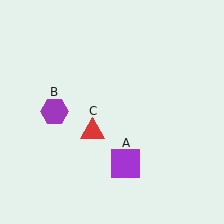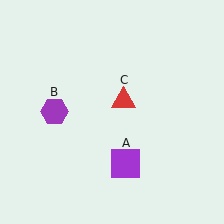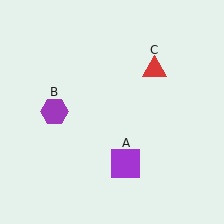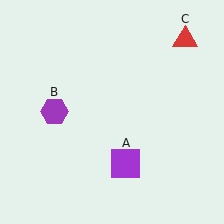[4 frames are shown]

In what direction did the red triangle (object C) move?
The red triangle (object C) moved up and to the right.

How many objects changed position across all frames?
1 object changed position: red triangle (object C).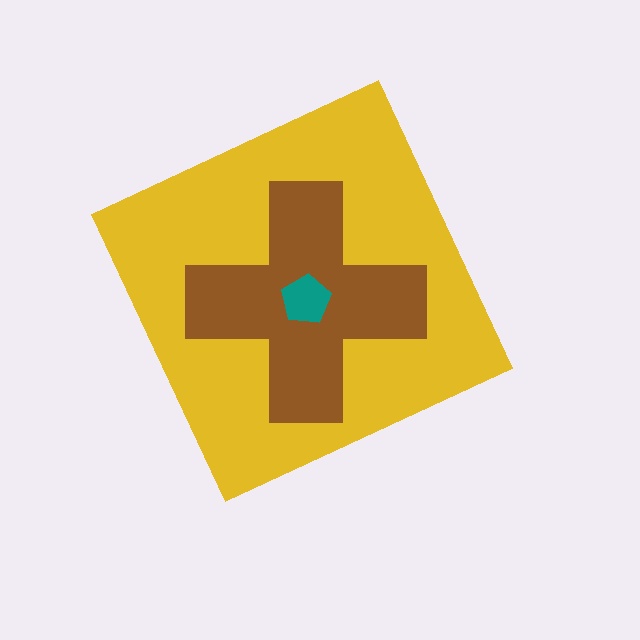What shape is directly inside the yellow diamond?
The brown cross.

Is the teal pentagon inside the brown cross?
Yes.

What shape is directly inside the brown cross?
The teal pentagon.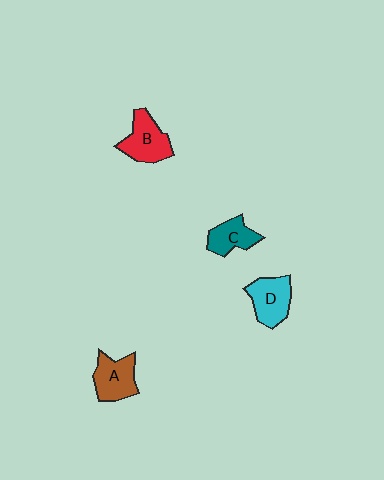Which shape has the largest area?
Shape B (red).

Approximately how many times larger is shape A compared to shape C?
Approximately 1.3 times.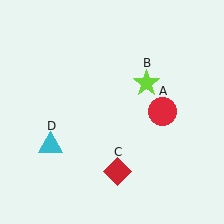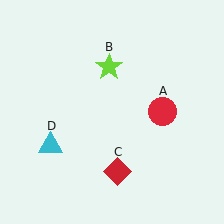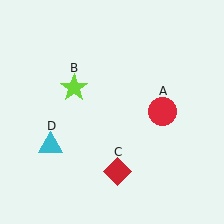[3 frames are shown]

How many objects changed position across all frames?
1 object changed position: lime star (object B).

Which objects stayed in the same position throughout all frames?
Red circle (object A) and red diamond (object C) and cyan triangle (object D) remained stationary.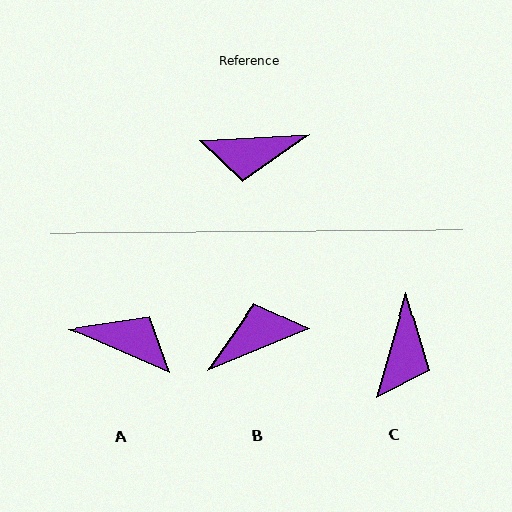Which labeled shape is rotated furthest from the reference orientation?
B, about 161 degrees away.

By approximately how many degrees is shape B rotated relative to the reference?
Approximately 161 degrees clockwise.